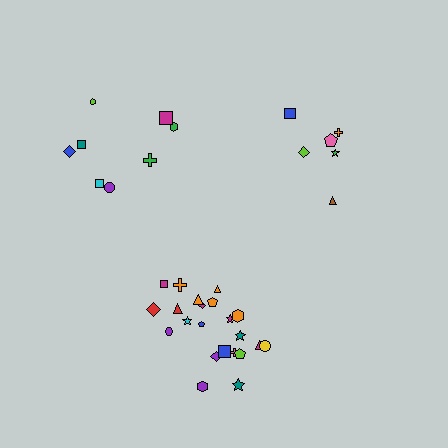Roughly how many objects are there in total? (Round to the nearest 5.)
Roughly 35 objects in total.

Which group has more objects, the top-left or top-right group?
The top-left group.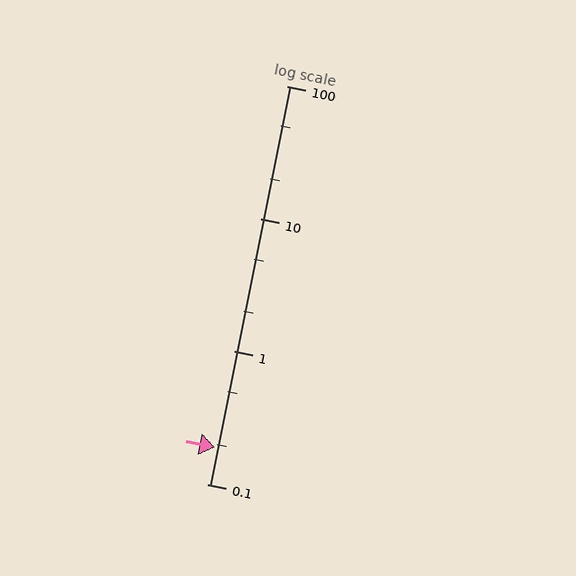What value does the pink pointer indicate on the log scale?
The pointer indicates approximately 0.19.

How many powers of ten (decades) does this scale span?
The scale spans 3 decades, from 0.1 to 100.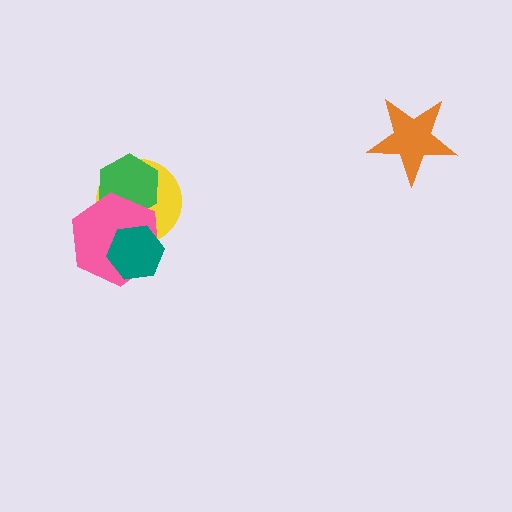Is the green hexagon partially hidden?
Yes, it is partially covered by another shape.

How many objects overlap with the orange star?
0 objects overlap with the orange star.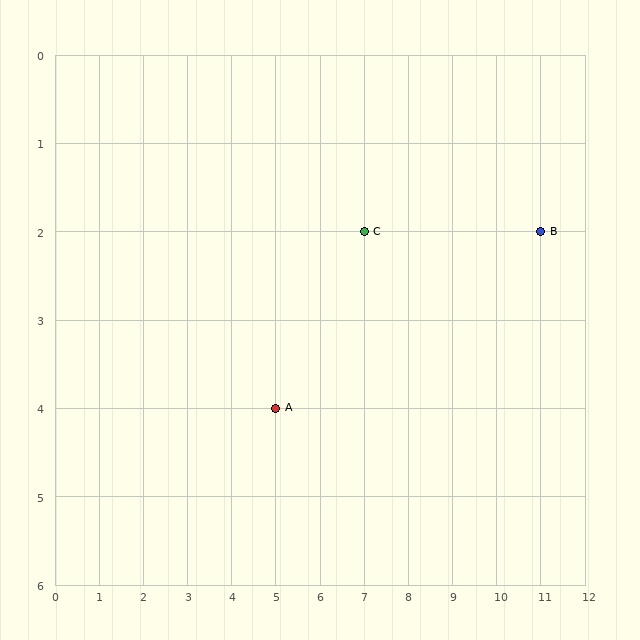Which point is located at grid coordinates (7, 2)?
Point C is at (7, 2).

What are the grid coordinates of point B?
Point B is at grid coordinates (11, 2).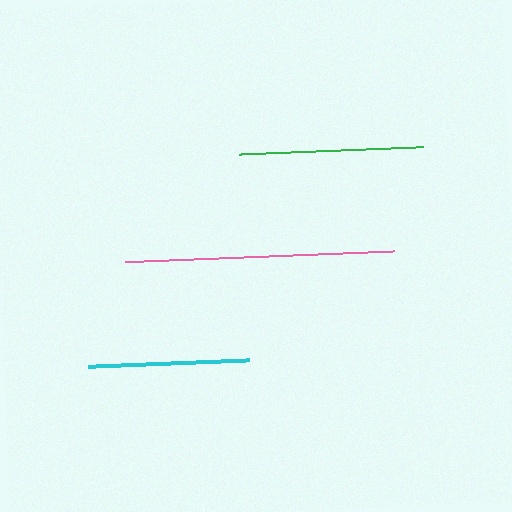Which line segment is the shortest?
The cyan line is the shortest at approximately 161 pixels.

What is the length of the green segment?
The green segment is approximately 184 pixels long.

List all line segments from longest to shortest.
From longest to shortest: pink, green, cyan.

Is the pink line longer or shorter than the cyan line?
The pink line is longer than the cyan line.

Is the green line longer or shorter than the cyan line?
The green line is longer than the cyan line.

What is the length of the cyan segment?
The cyan segment is approximately 161 pixels long.